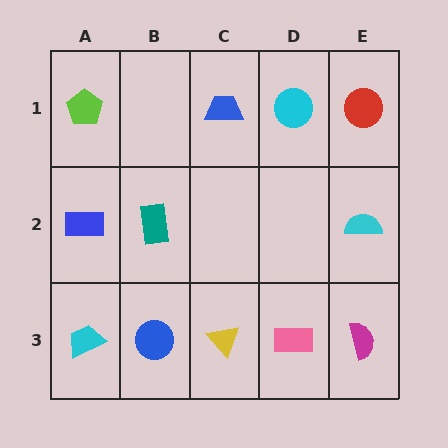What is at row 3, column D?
A pink rectangle.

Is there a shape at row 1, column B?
No, that cell is empty.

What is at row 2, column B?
A teal rectangle.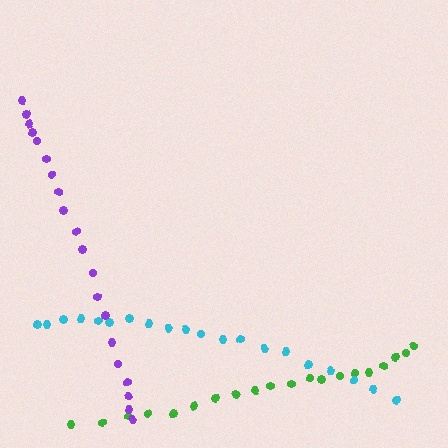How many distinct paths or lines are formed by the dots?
There are 3 distinct paths.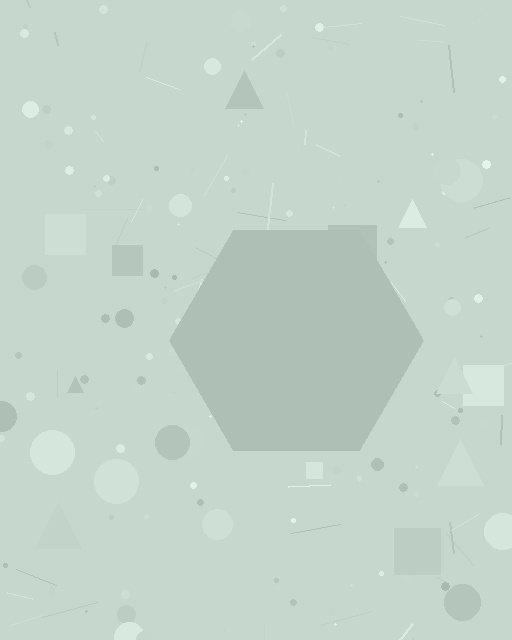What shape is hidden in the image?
A hexagon is hidden in the image.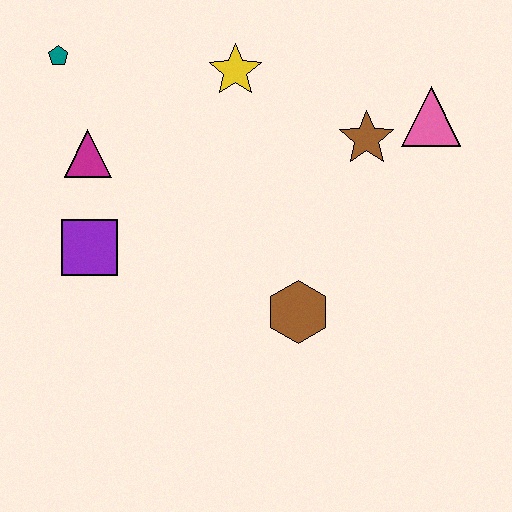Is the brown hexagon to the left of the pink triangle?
Yes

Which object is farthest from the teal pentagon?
The pink triangle is farthest from the teal pentagon.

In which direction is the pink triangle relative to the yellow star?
The pink triangle is to the right of the yellow star.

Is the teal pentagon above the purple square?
Yes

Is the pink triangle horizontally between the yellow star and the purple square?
No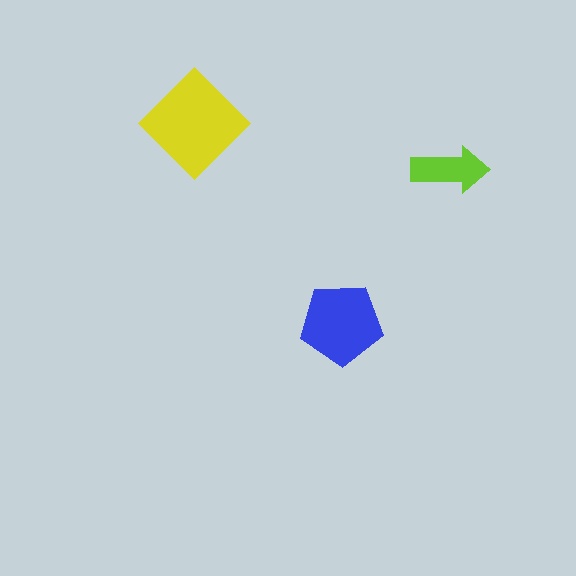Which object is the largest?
The yellow diamond.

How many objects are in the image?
There are 3 objects in the image.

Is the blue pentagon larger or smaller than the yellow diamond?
Smaller.